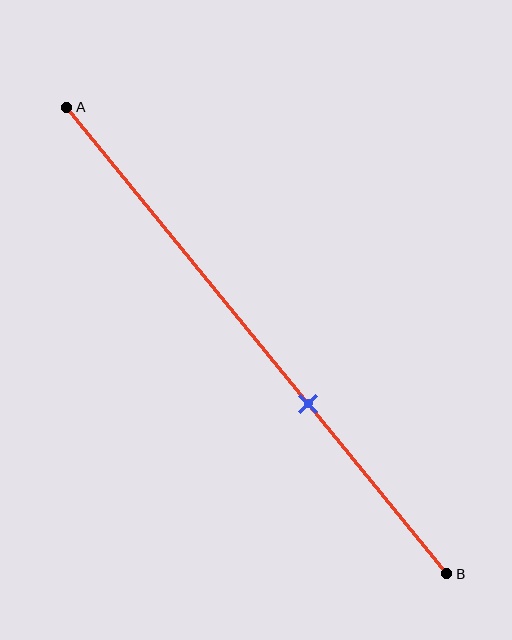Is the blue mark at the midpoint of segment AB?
No, the mark is at about 65% from A, not at the 50% midpoint.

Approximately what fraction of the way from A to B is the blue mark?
The blue mark is approximately 65% of the way from A to B.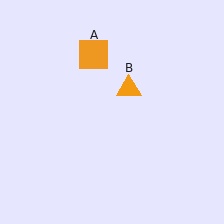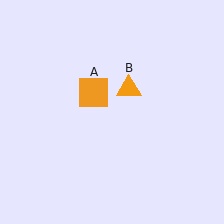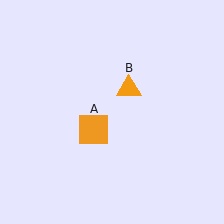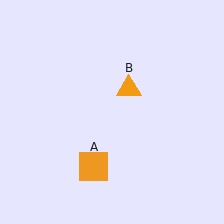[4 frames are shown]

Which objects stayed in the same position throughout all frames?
Orange triangle (object B) remained stationary.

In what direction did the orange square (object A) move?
The orange square (object A) moved down.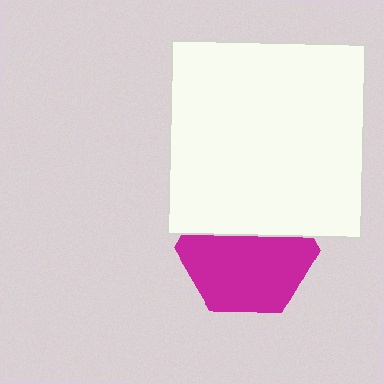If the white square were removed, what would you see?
You would see the complete magenta hexagon.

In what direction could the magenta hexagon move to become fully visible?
The magenta hexagon could move down. That would shift it out from behind the white square entirely.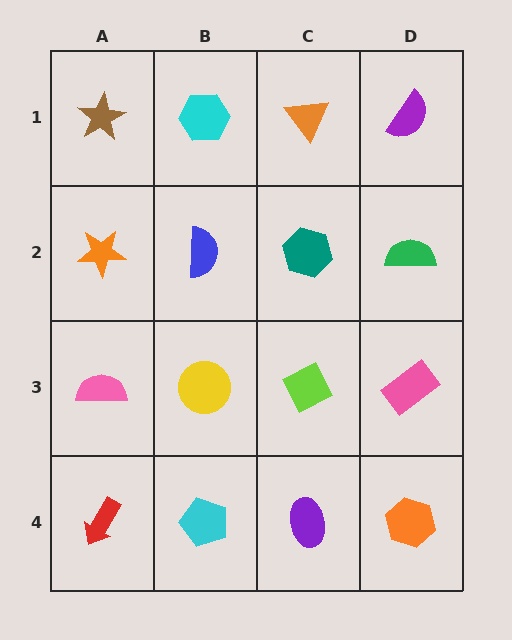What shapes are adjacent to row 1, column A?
An orange star (row 2, column A), a cyan hexagon (row 1, column B).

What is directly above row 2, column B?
A cyan hexagon.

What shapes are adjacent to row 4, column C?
A lime diamond (row 3, column C), a cyan pentagon (row 4, column B), an orange hexagon (row 4, column D).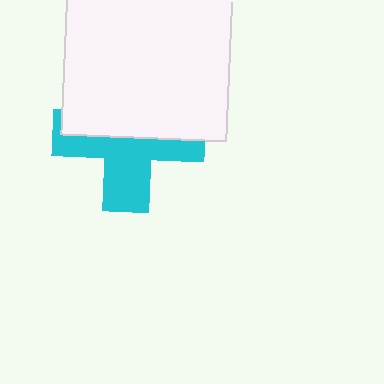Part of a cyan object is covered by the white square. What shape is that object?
It is a cross.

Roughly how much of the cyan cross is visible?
About half of it is visible (roughly 48%).